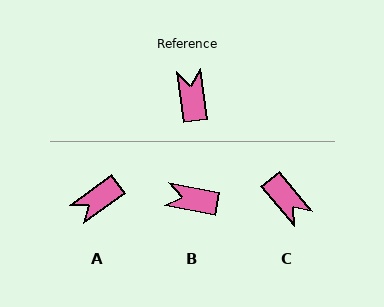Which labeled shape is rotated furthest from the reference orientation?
C, about 148 degrees away.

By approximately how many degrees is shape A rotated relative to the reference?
Approximately 119 degrees counter-clockwise.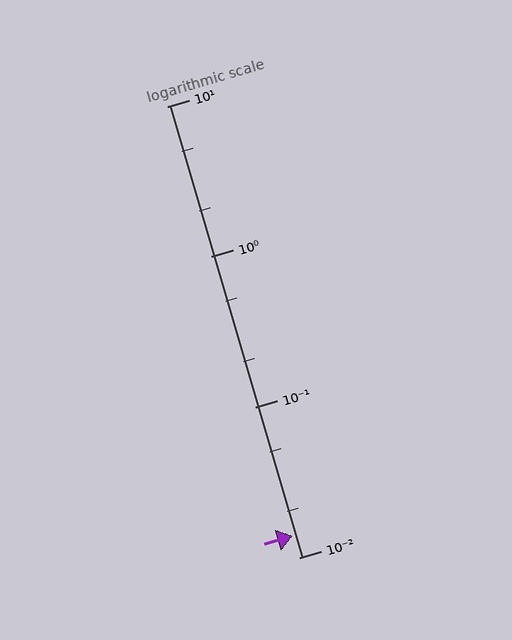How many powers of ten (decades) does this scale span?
The scale spans 3 decades, from 0.01 to 10.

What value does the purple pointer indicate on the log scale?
The pointer indicates approximately 0.014.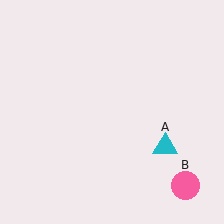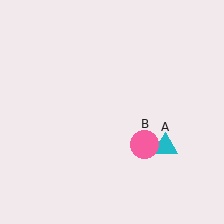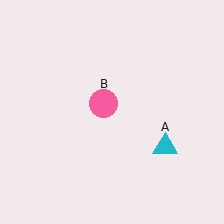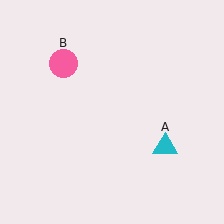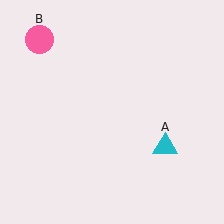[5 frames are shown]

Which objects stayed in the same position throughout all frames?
Cyan triangle (object A) remained stationary.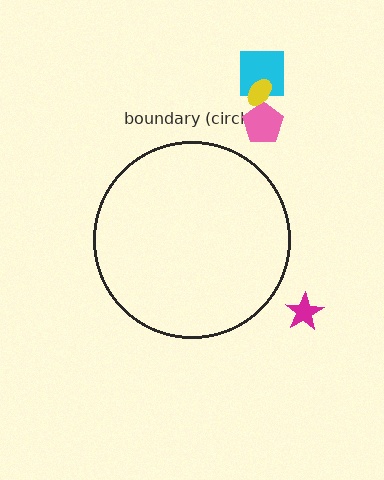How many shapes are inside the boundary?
0 inside, 4 outside.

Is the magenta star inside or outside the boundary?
Outside.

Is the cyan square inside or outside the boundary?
Outside.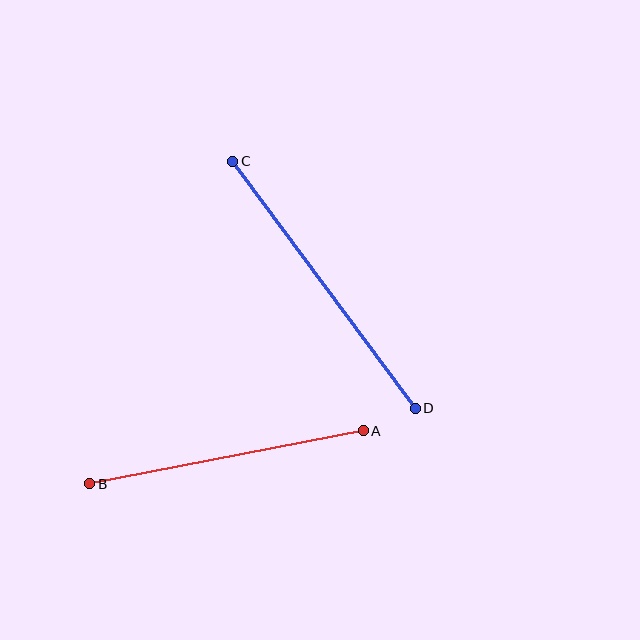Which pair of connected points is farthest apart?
Points C and D are farthest apart.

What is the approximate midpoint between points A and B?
The midpoint is at approximately (227, 457) pixels.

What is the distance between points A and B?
The distance is approximately 279 pixels.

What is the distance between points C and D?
The distance is approximately 307 pixels.